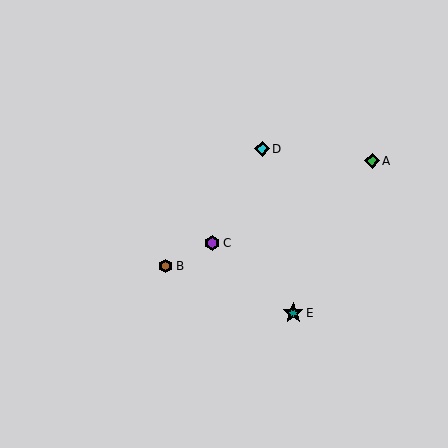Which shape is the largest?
The teal star (labeled E) is the largest.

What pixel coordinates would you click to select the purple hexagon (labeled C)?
Click at (212, 243) to select the purple hexagon C.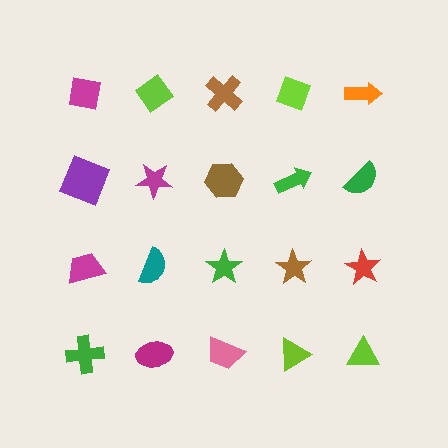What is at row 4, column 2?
A magenta ellipse.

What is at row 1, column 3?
A brown cross.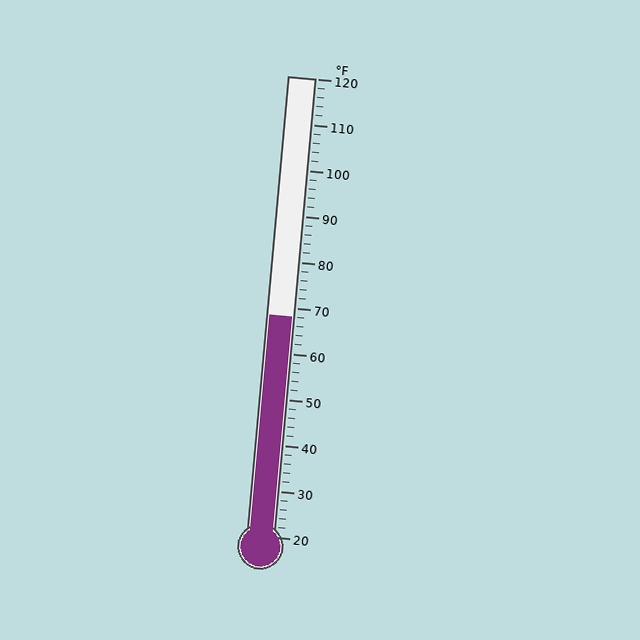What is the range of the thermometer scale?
The thermometer scale ranges from 20°F to 120°F.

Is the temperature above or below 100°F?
The temperature is below 100°F.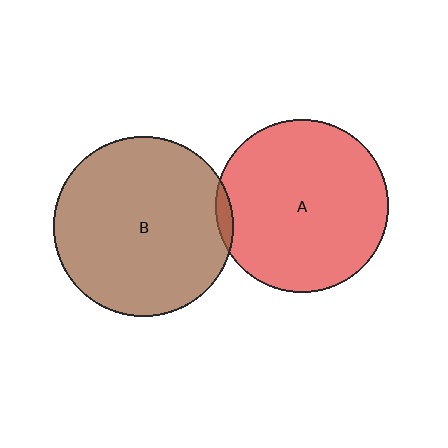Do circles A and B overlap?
Yes.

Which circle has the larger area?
Circle B (brown).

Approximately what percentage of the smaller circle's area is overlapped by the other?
Approximately 5%.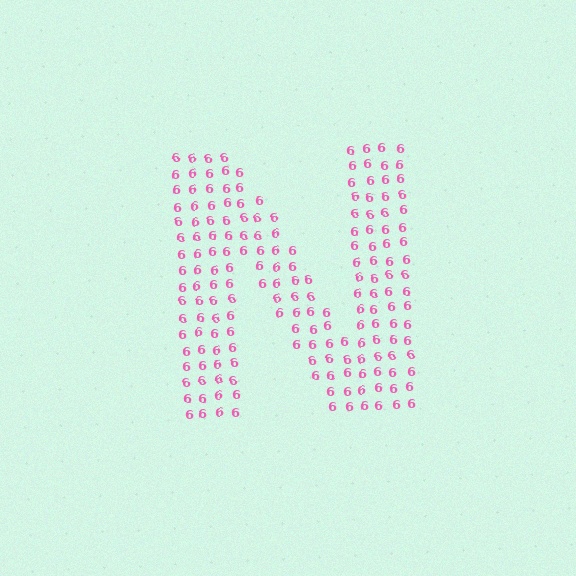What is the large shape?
The large shape is the letter N.